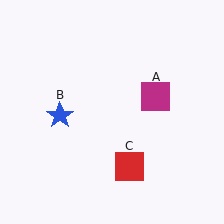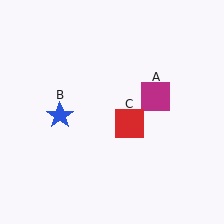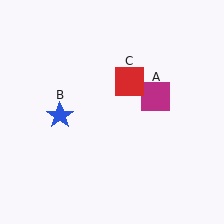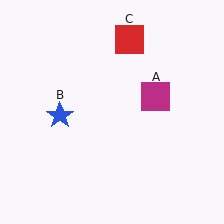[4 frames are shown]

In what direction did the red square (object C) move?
The red square (object C) moved up.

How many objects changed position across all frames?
1 object changed position: red square (object C).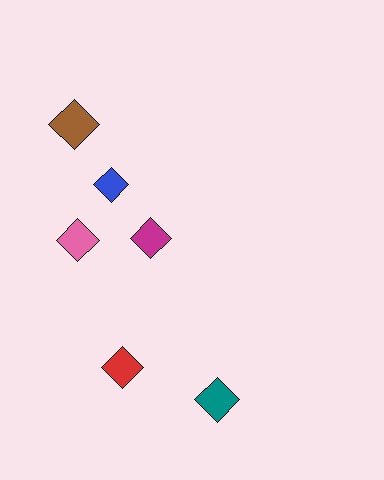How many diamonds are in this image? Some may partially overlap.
There are 6 diamonds.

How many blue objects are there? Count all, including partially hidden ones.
There is 1 blue object.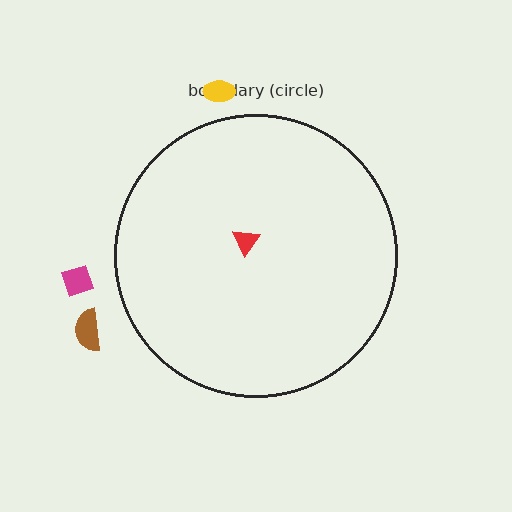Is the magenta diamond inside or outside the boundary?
Outside.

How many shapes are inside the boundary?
1 inside, 3 outside.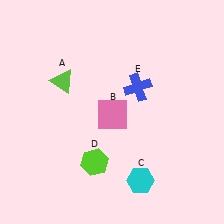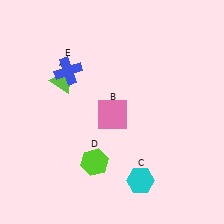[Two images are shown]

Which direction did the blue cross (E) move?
The blue cross (E) moved left.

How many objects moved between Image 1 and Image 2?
1 object moved between the two images.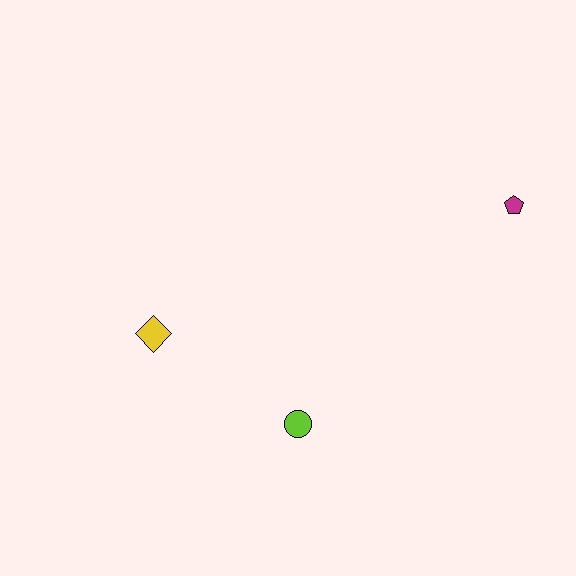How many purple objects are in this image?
There are no purple objects.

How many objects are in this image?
There are 3 objects.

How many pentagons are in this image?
There is 1 pentagon.